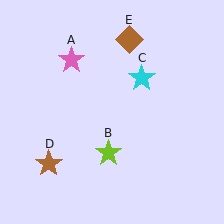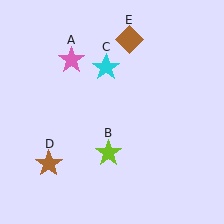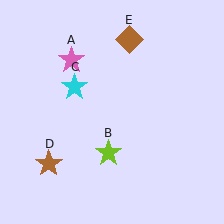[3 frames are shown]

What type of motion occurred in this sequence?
The cyan star (object C) rotated counterclockwise around the center of the scene.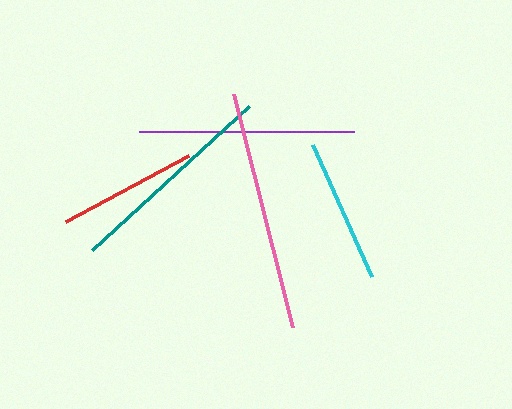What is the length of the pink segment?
The pink segment is approximately 240 pixels long.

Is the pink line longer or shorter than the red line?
The pink line is longer than the red line.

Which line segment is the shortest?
The red line is the shortest at approximately 139 pixels.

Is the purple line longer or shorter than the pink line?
The pink line is longer than the purple line.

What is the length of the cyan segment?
The cyan segment is approximately 144 pixels long.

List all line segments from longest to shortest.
From longest to shortest: pink, purple, teal, cyan, red.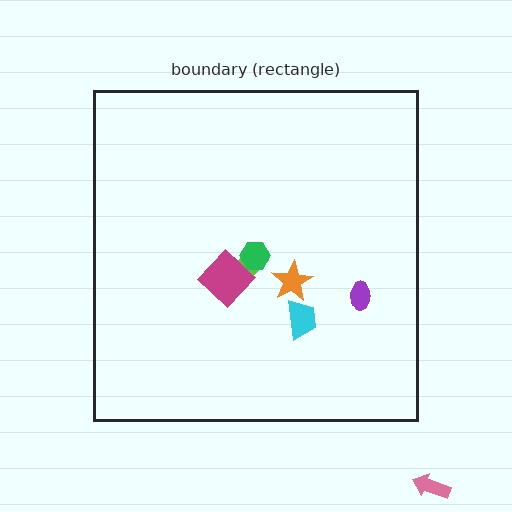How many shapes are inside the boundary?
6 inside, 1 outside.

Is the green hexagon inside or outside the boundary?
Inside.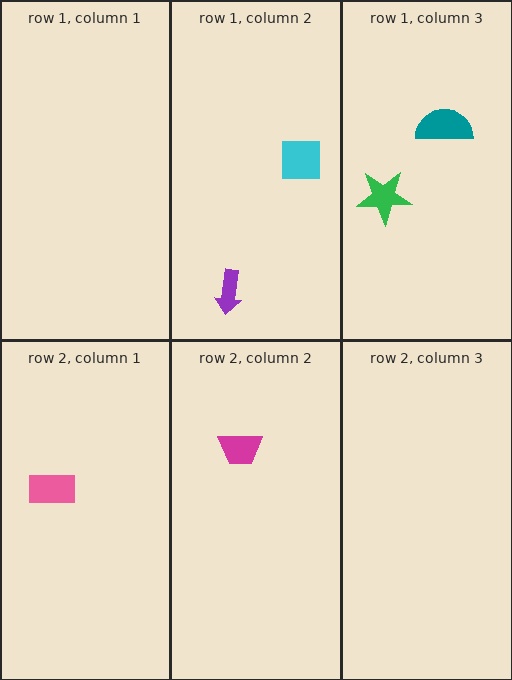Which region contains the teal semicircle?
The row 1, column 3 region.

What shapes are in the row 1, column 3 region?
The teal semicircle, the green star.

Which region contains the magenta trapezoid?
The row 2, column 2 region.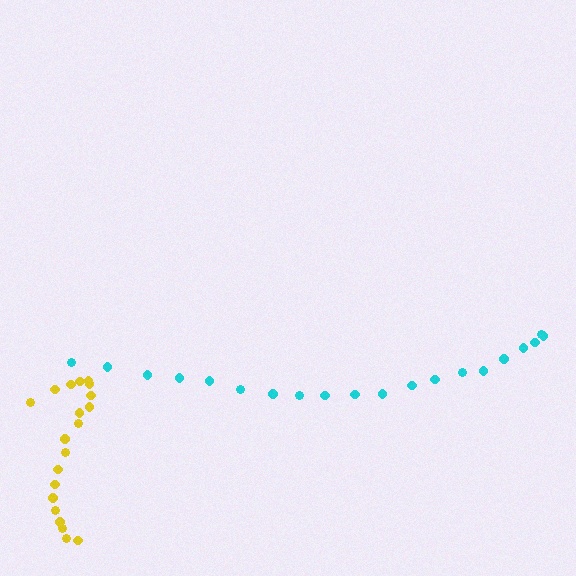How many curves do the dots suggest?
There are 2 distinct paths.